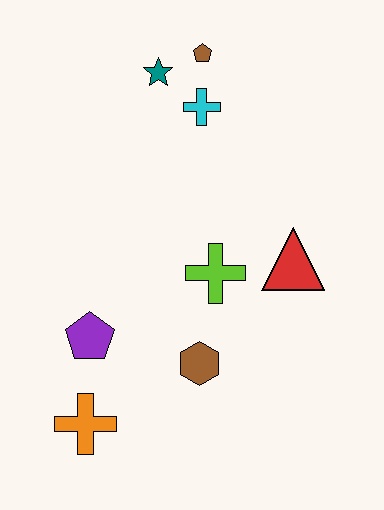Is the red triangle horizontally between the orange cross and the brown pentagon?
No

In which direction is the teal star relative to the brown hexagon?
The teal star is above the brown hexagon.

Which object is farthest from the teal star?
The orange cross is farthest from the teal star.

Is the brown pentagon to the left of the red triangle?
Yes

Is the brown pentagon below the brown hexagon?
No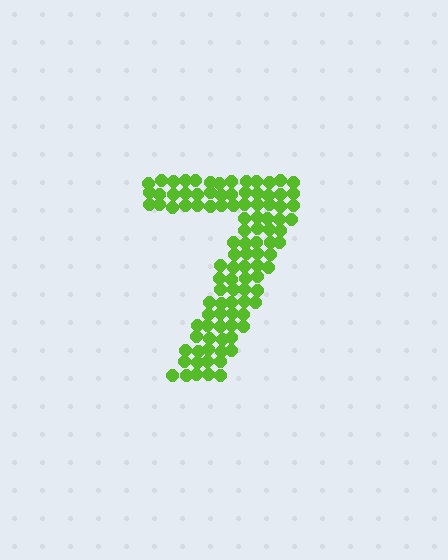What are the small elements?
The small elements are circles.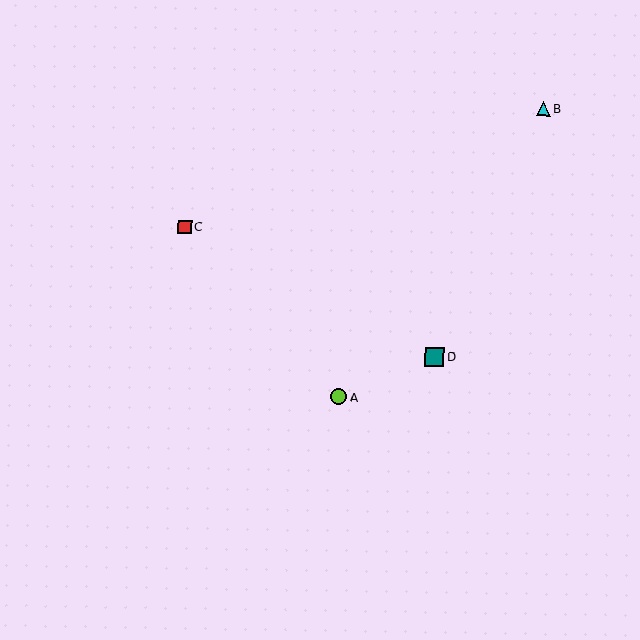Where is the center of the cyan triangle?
The center of the cyan triangle is at (544, 109).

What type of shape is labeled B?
Shape B is a cyan triangle.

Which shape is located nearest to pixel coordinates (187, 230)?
The red square (labeled C) at (185, 227) is nearest to that location.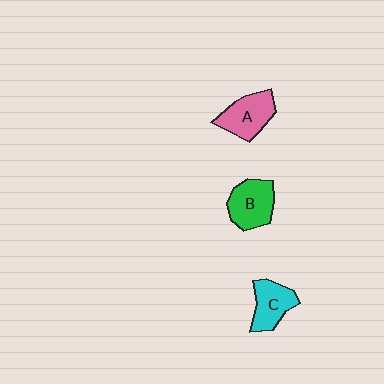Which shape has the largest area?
Shape B (green).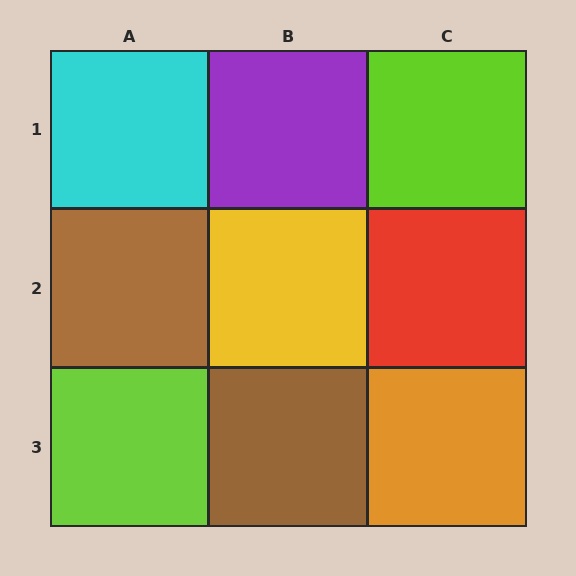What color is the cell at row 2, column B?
Yellow.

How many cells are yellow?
1 cell is yellow.